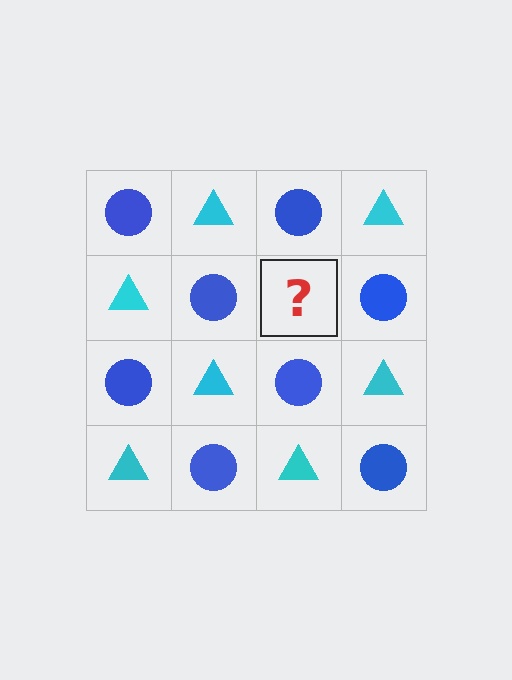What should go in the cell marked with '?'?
The missing cell should contain a cyan triangle.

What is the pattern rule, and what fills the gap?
The rule is that it alternates blue circle and cyan triangle in a checkerboard pattern. The gap should be filled with a cyan triangle.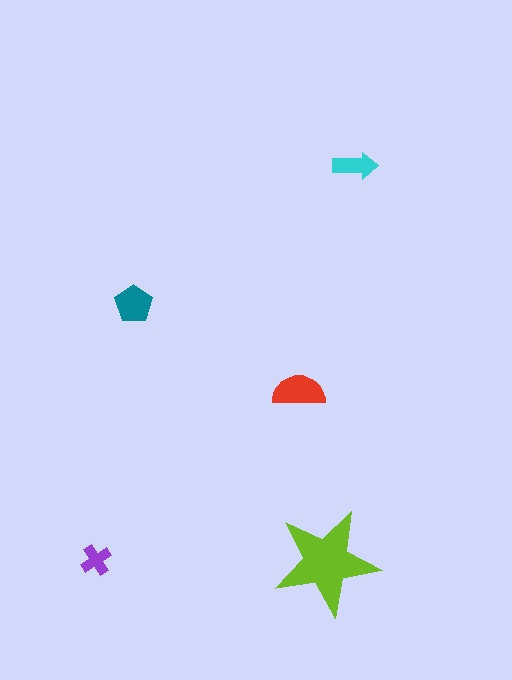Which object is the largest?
The lime star.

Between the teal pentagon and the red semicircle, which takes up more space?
The red semicircle.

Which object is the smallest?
The purple cross.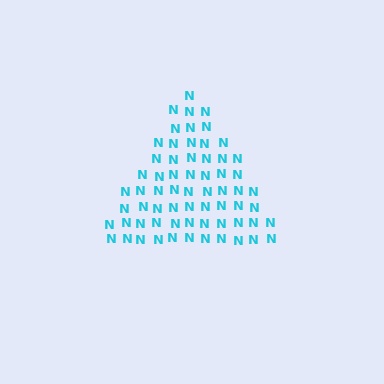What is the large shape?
The large shape is a triangle.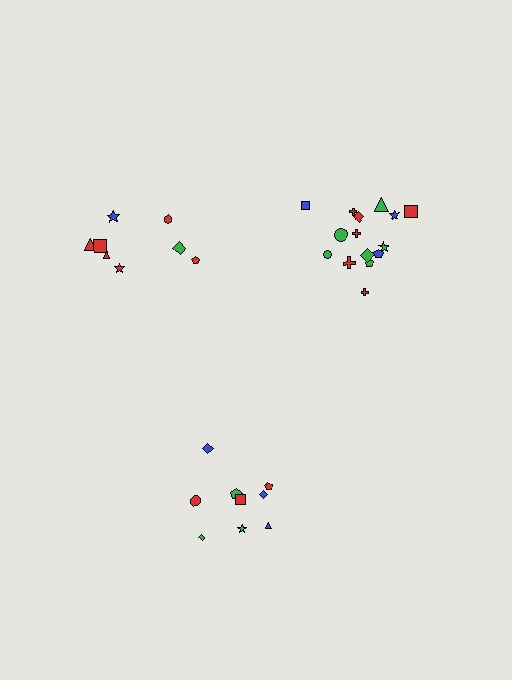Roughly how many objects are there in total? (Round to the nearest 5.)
Roughly 35 objects in total.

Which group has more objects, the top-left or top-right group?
The top-right group.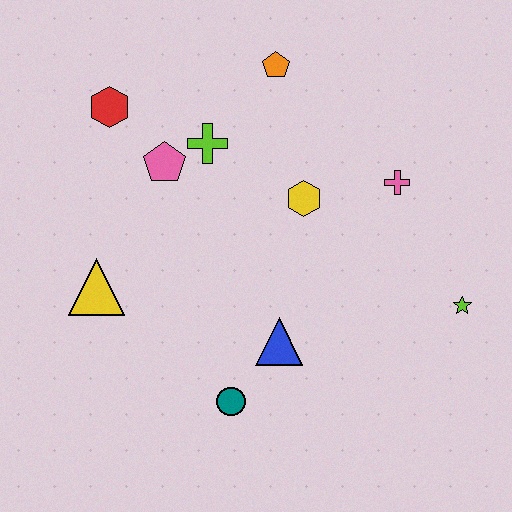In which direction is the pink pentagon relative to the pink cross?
The pink pentagon is to the left of the pink cross.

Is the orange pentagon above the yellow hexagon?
Yes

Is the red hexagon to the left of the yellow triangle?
No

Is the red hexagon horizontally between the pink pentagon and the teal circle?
No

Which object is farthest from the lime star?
The red hexagon is farthest from the lime star.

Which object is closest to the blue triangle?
The teal circle is closest to the blue triangle.